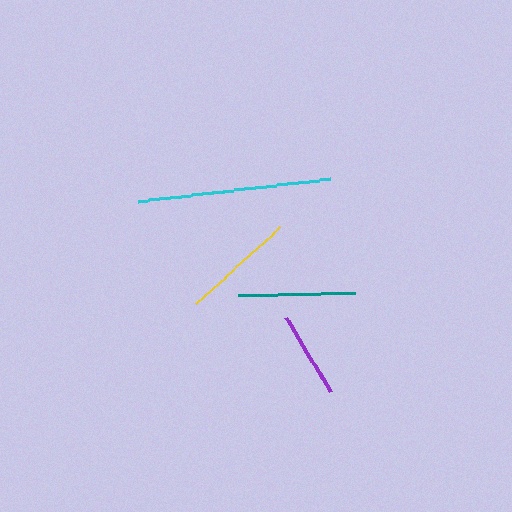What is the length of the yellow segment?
The yellow segment is approximately 114 pixels long.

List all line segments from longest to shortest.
From longest to shortest: cyan, teal, yellow, purple.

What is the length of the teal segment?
The teal segment is approximately 117 pixels long.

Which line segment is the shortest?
The purple line is the shortest at approximately 86 pixels.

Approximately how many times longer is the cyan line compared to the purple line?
The cyan line is approximately 2.3 times the length of the purple line.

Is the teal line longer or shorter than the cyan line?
The cyan line is longer than the teal line.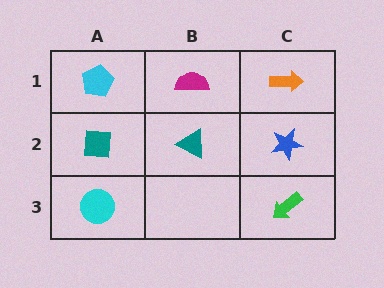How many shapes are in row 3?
2 shapes.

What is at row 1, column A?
A cyan pentagon.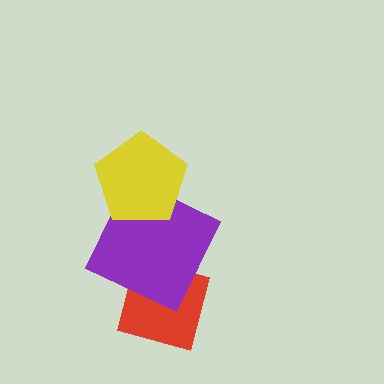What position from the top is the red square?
The red square is 3rd from the top.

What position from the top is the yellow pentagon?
The yellow pentagon is 1st from the top.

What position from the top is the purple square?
The purple square is 2nd from the top.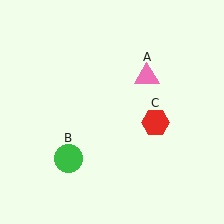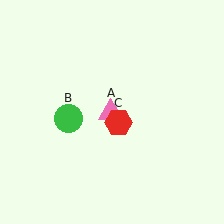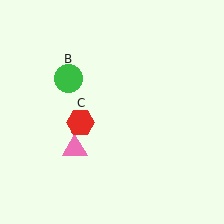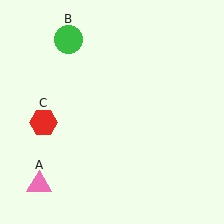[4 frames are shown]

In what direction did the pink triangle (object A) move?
The pink triangle (object A) moved down and to the left.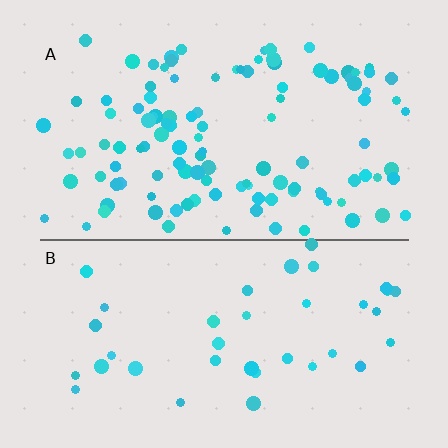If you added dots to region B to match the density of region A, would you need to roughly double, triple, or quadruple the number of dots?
Approximately triple.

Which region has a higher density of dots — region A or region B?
A (the top).